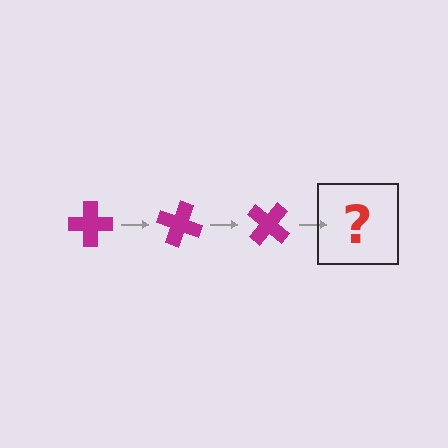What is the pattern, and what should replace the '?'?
The pattern is that the cross rotates 20 degrees each step. The '?' should be a magenta cross rotated 60 degrees.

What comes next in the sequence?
The next element should be a magenta cross rotated 60 degrees.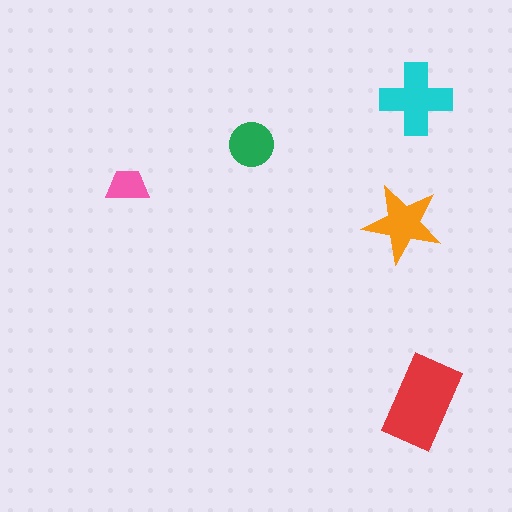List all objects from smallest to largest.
The pink trapezoid, the green circle, the orange star, the cyan cross, the red rectangle.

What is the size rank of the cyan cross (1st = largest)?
2nd.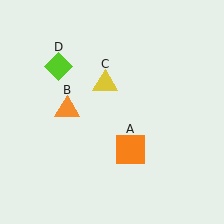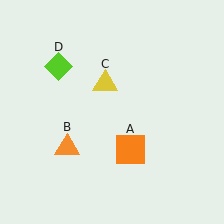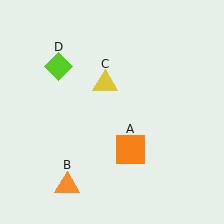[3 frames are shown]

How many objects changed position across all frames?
1 object changed position: orange triangle (object B).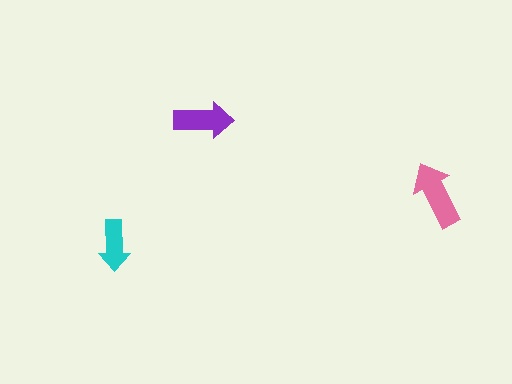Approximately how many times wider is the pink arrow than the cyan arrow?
About 1.5 times wider.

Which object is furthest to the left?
The cyan arrow is leftmost.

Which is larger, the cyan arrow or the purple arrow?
The purple one.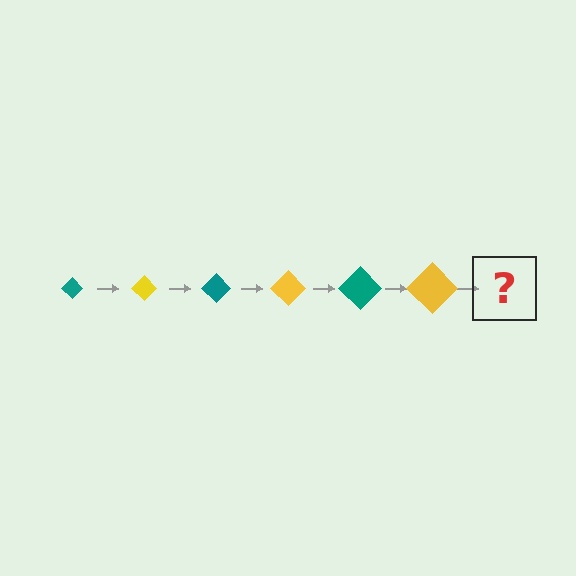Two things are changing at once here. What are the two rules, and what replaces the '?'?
The two rules are that the diamond grows larger each step and the color cycles through teal and yellow. The '?' should be a teal diamond, larger than the previous one.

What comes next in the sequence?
The next element should be a teal diamond, larger than the previous one.